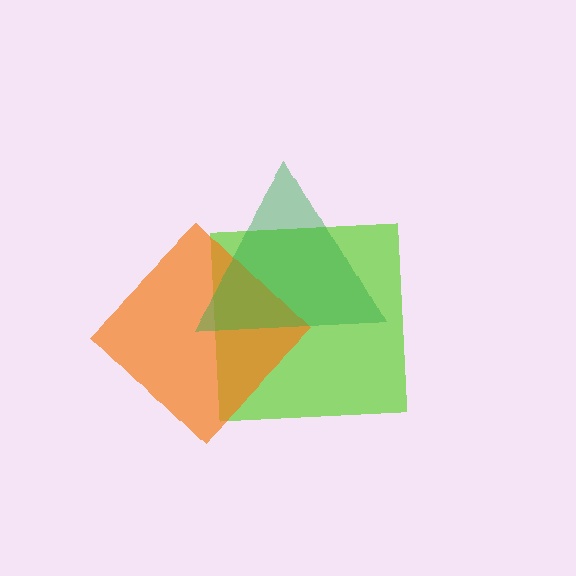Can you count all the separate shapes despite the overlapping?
Yes, there are 3 separate shapes.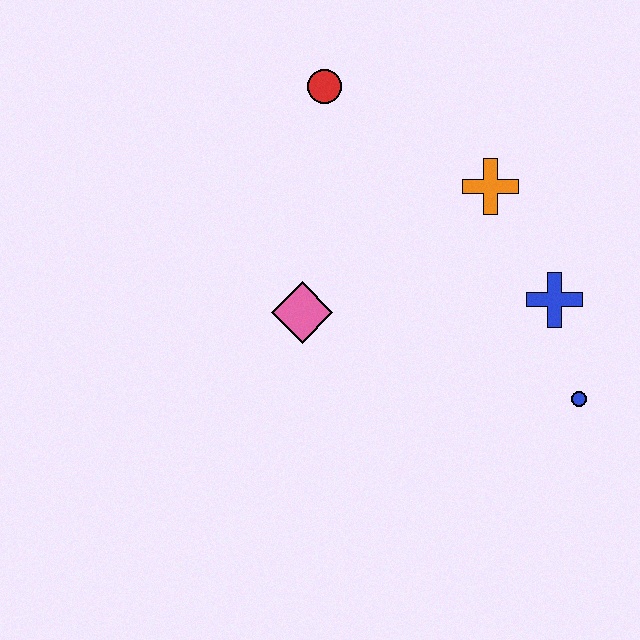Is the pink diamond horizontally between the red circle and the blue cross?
No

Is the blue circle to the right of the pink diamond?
Yes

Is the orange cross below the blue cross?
No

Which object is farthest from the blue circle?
The red circle is farthest from the blue circle.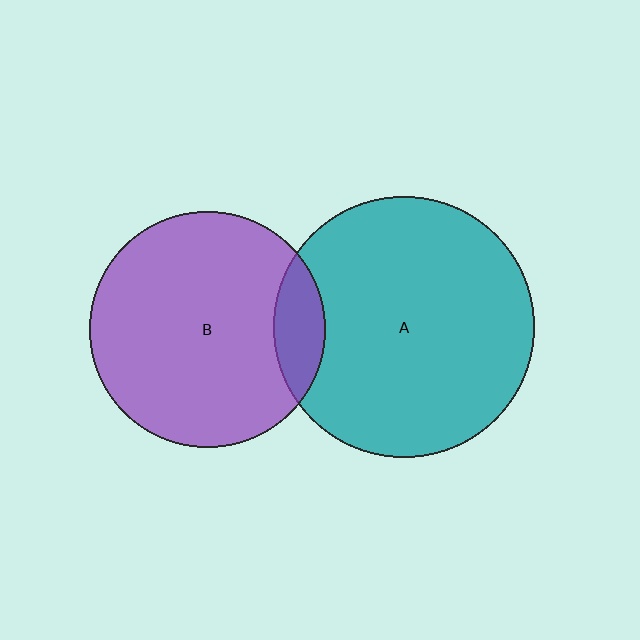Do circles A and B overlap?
Yes.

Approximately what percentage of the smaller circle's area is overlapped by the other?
Approximately 10%.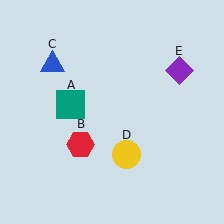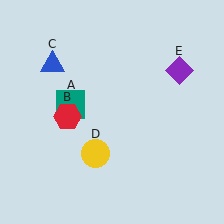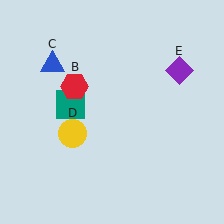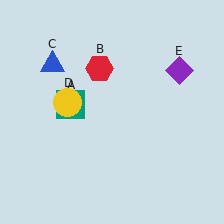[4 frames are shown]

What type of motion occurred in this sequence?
The red hexagon (object B), yellow circle (object D) rotated clockwise around the center of the scene.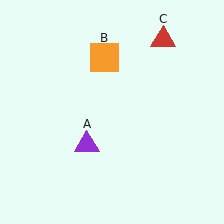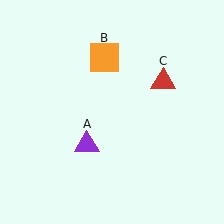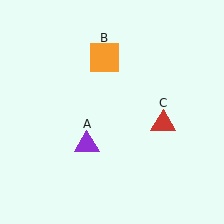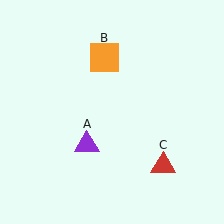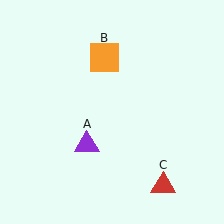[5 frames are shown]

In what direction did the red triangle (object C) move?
The red triangle (object C) moved down.